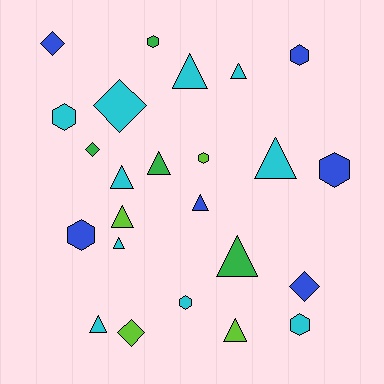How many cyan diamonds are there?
There is 1 cyan diamond.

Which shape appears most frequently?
Triangle, with 11 objects.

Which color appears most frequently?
Cyan, with 10 objects.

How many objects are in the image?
There are 24 objects.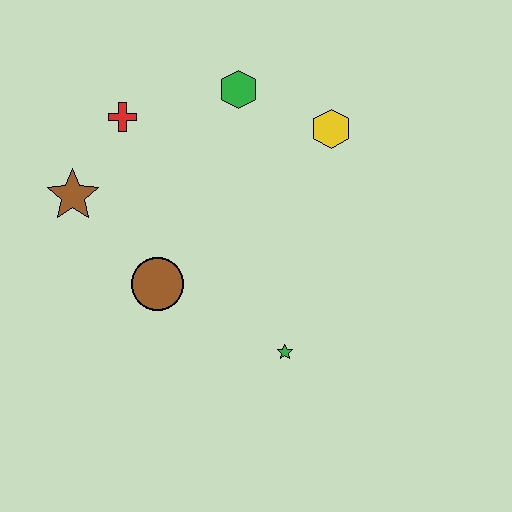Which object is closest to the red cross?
The brown star is closest to the red cross.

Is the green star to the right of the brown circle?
Yes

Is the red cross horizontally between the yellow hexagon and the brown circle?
No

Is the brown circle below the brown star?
Yes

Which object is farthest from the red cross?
The green star is farthest from the red cross.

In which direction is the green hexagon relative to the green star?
The green hexagon is above the green star.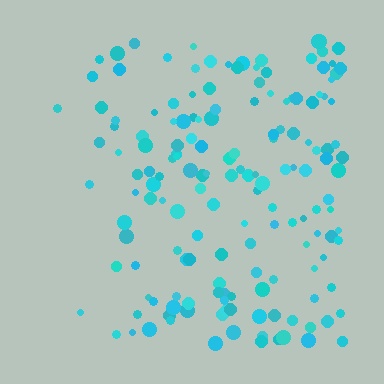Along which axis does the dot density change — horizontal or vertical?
Horizontal.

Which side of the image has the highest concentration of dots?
The right.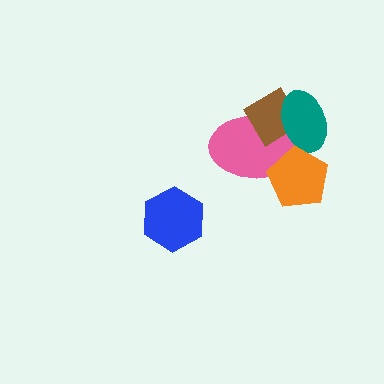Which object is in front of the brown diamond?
The teal ellipse is in front of the brown diamond.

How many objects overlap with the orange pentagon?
2 objects overlap with the orange pentagon.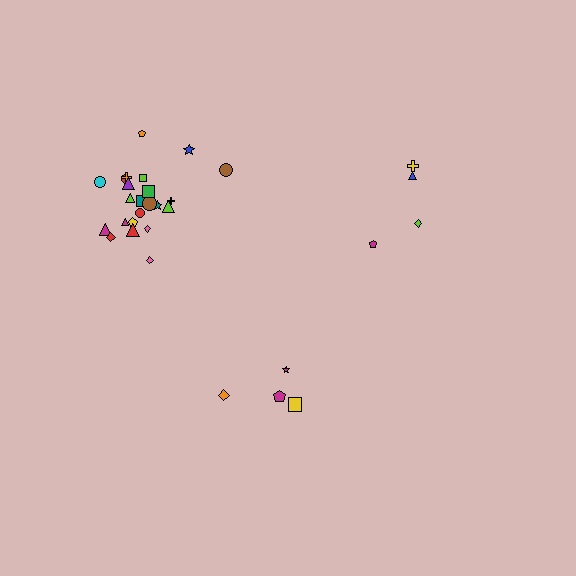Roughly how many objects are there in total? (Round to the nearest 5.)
Roughly 35 objects in total.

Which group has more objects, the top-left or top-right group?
The top-left group.